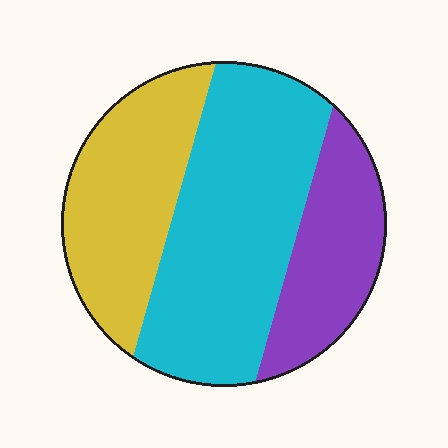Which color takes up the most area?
Cyan, at roughly 45%.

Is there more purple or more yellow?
Yellow.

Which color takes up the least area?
Purple, at roughly 20%.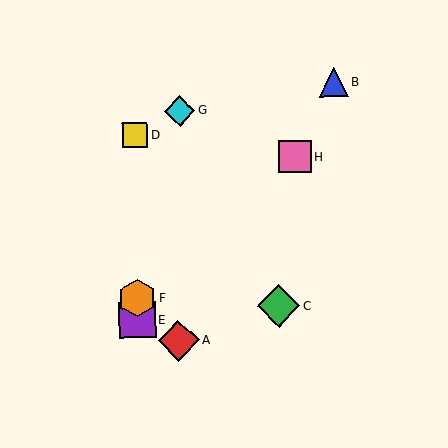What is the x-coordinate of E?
Object E is at x≈137.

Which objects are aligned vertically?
Objects D, E, F are aligned vertically.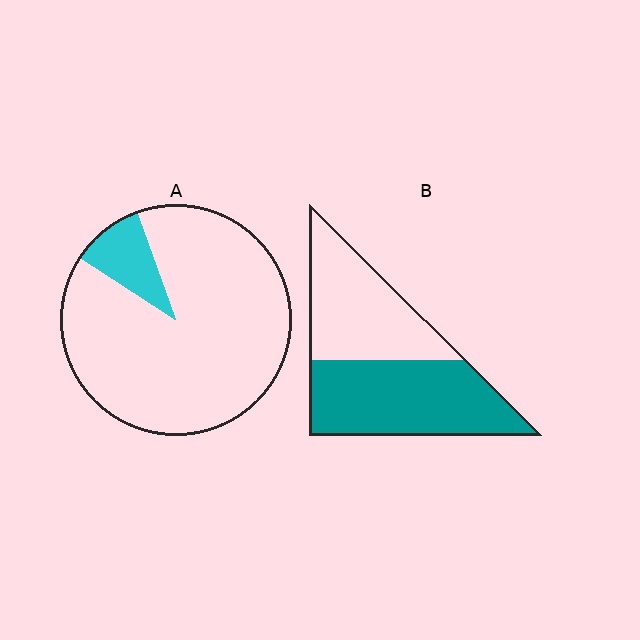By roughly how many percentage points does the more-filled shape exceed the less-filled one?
By roughly 45 percentage points (B over A).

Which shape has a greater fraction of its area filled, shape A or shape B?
Shape B.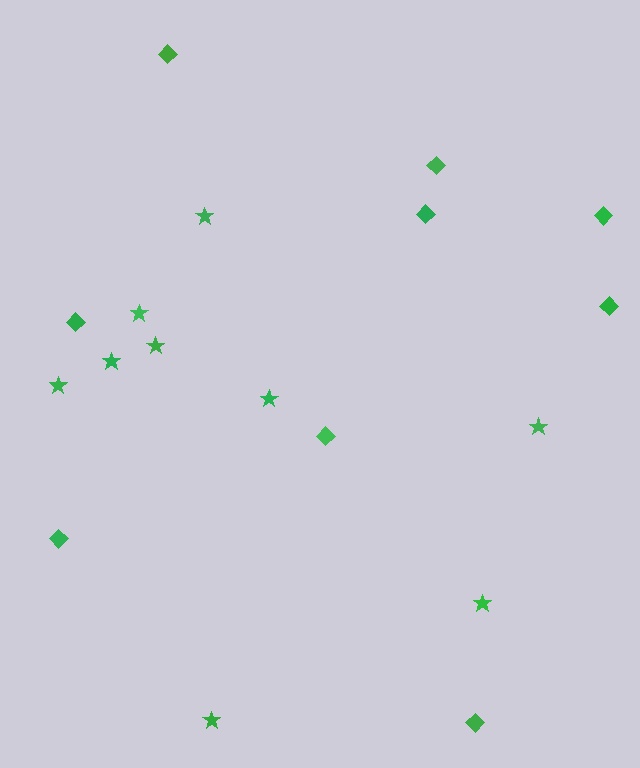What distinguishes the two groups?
There are 2 groups: one group of stars (9) and one group of diamonds (9).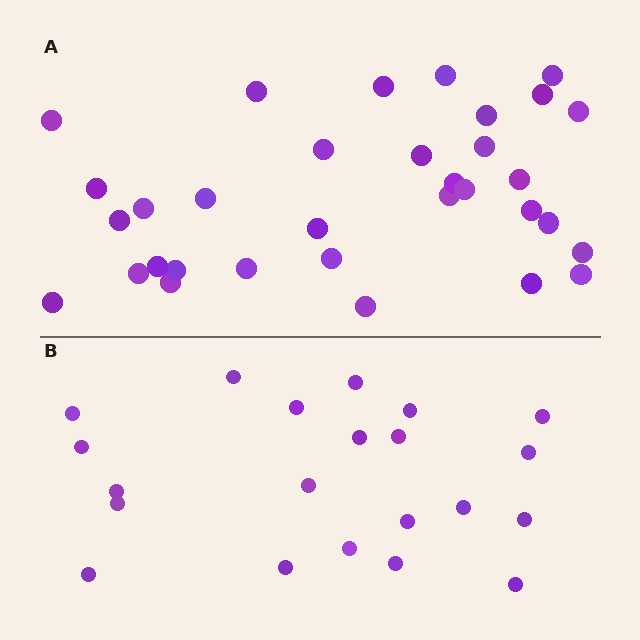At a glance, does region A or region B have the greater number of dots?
Region A (the top region) has more dots.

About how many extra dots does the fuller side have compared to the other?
Region A has roughly 12 or so more dots than region B.